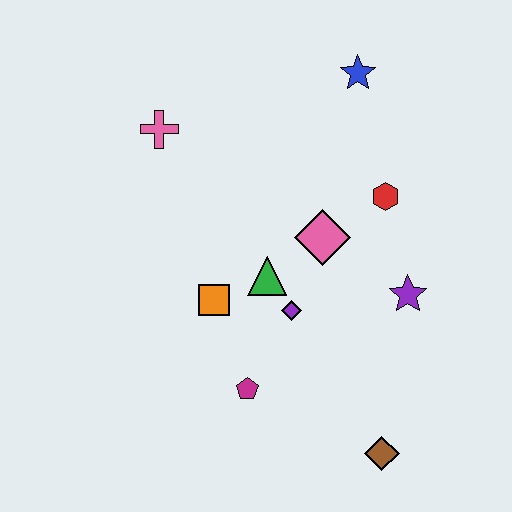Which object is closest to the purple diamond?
The green triangle is closest to the purple diamond.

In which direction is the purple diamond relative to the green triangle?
The purple diamond is below the green triangle.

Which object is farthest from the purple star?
The pink cross is farthest from the purple star.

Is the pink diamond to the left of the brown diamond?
Yes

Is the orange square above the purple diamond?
Yes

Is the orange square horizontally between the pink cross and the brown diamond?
Yes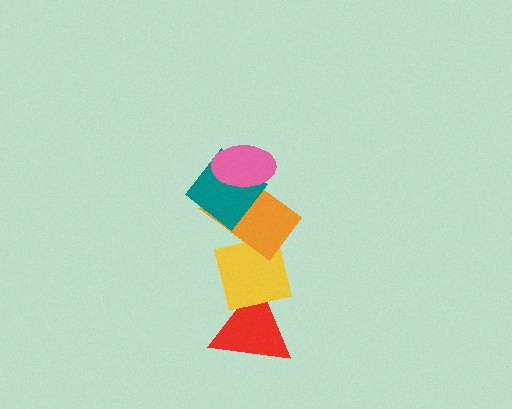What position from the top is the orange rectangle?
The orange rectangle is 3rd from the top.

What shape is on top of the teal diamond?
The pink ellipse is on top of the teal diamond.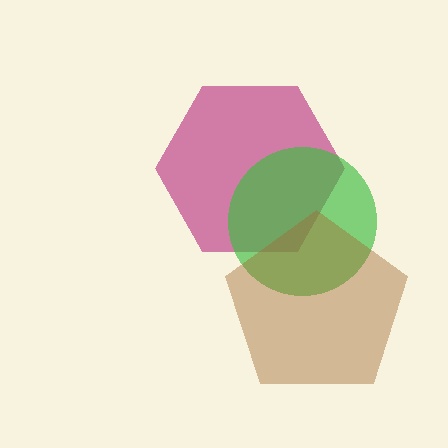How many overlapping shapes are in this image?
There are 3 overlapping shapes in the image.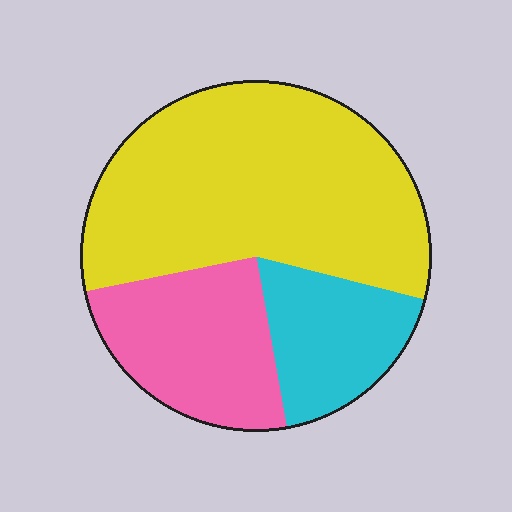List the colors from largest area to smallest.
From largest to smallest: yellow, pink, cyan.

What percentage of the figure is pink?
Pink covers about 25% of the figure.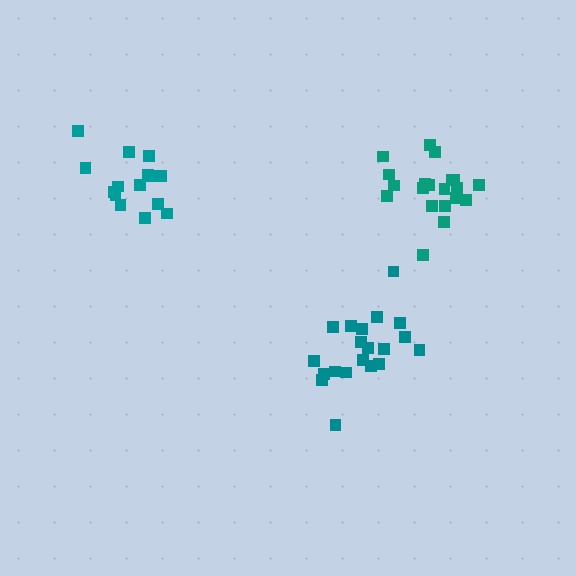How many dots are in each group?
Group 1: 15 dots, Group 2: 20 dots, Group 3: 20 dots (55 total).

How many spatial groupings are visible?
There are 3 spatial groupings.